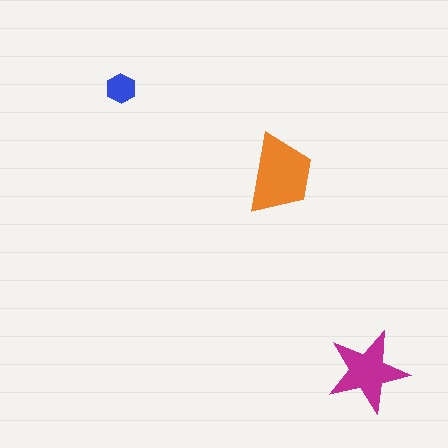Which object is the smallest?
The blue hexagon.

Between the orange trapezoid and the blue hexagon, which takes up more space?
The orange trapezoid.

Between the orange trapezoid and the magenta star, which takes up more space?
The orange trapezoid.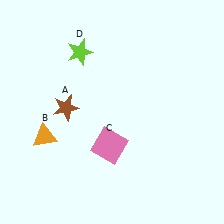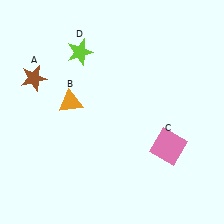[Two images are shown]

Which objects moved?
The objects that moved are: the brown star (A), the orange triangle (B), the pink square (C).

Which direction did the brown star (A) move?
The brown star (A) moved left.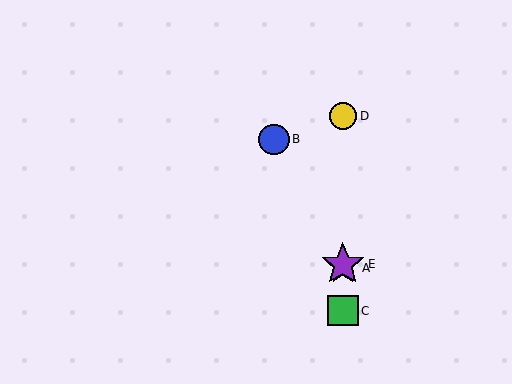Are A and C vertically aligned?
Yes, both are at x≈343.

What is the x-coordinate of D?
Object D is at x≈343.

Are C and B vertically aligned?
No, C is at x≈343 and B is at x≈274.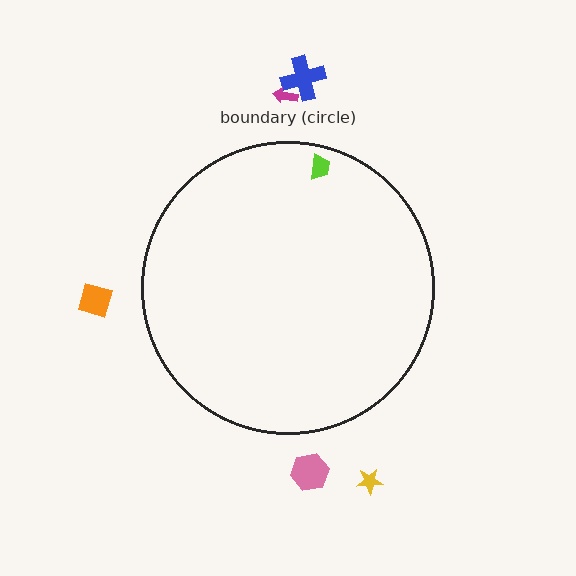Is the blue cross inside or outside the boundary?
Outside.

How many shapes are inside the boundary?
1 inside, 5 outside.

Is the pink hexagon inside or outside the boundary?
Outside.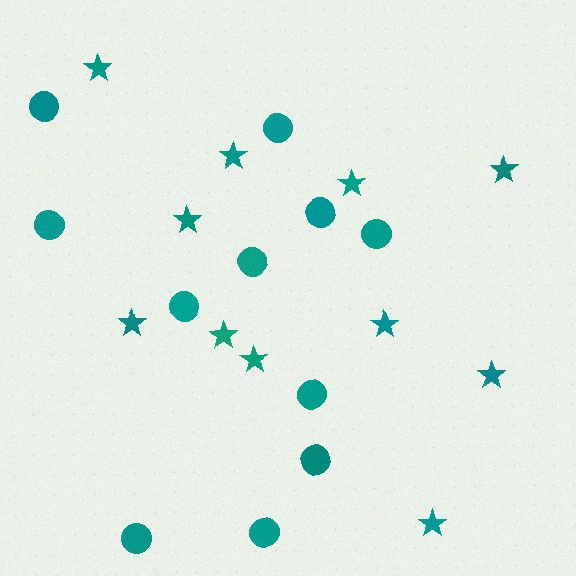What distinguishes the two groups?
There are 2 groups: one group of stars (11) and one group of circles (11).